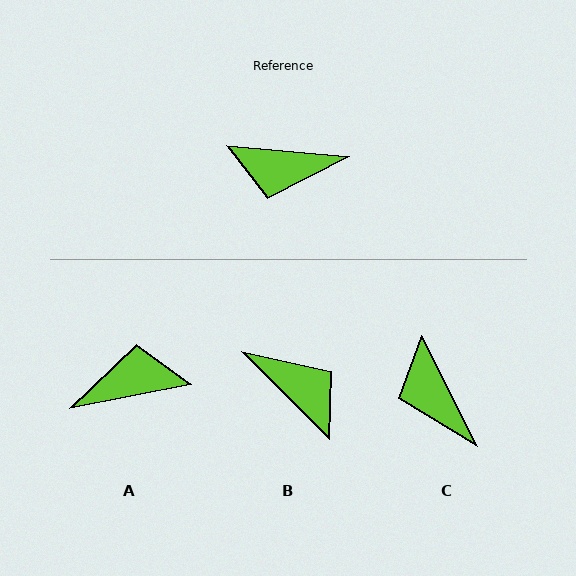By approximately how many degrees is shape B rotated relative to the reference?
Approximately 141 degrees counter-clockwise.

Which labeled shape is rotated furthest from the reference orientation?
A, about 164 degrees away.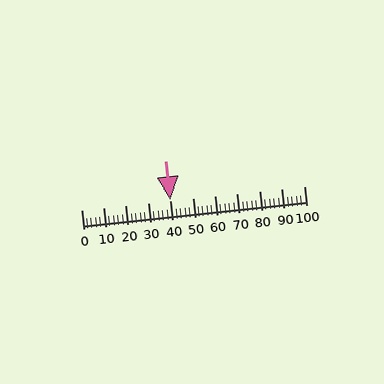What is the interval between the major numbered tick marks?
The major tick marks are spaced 10 units apart.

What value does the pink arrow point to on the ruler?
The pink arrow points to approximately 40.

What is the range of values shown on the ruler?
The ruler shows values from 0 to 100.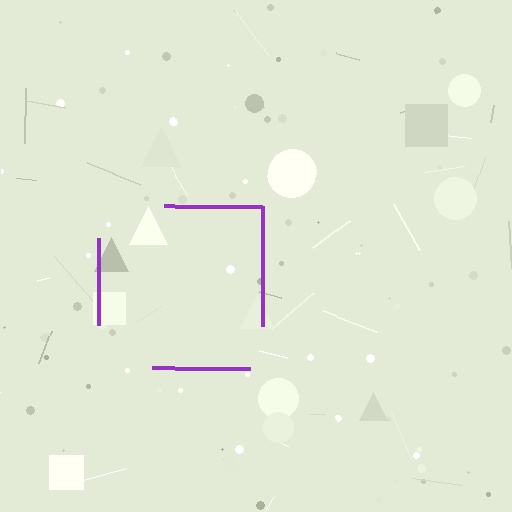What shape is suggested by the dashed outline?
The dashed outline suggests a square.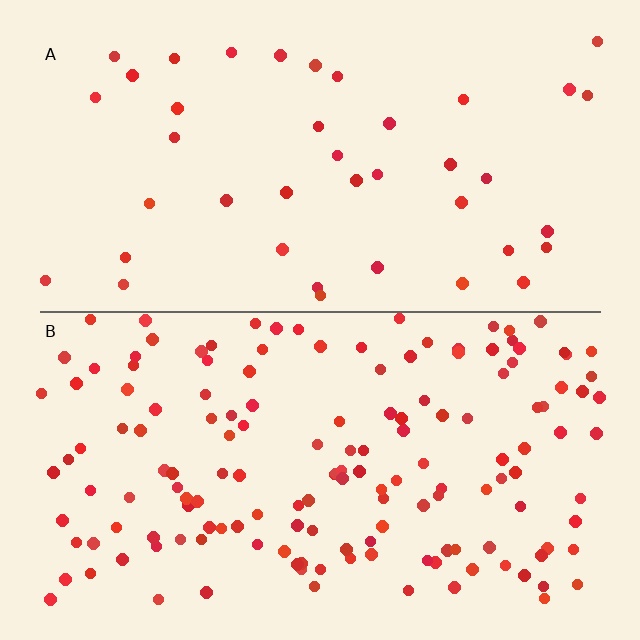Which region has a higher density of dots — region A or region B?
B (the bottom).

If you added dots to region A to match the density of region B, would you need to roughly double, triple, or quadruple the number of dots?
Approximately quadruple.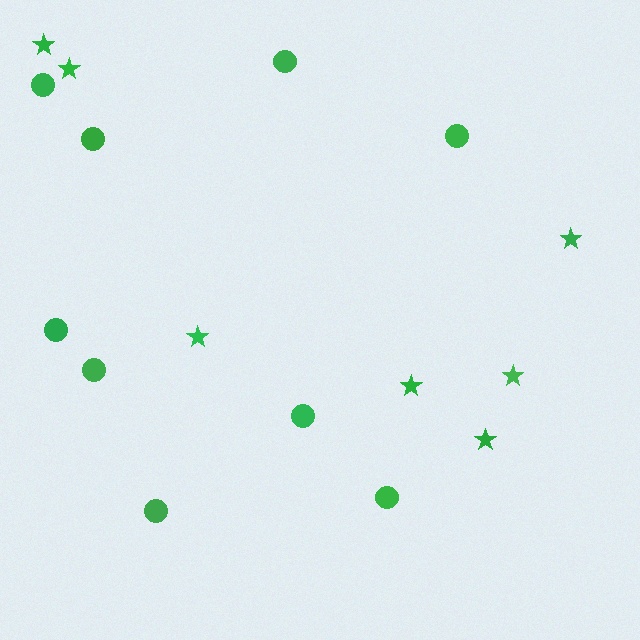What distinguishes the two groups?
There are 2 groups: one group of stars (7) and one group of circles (9).